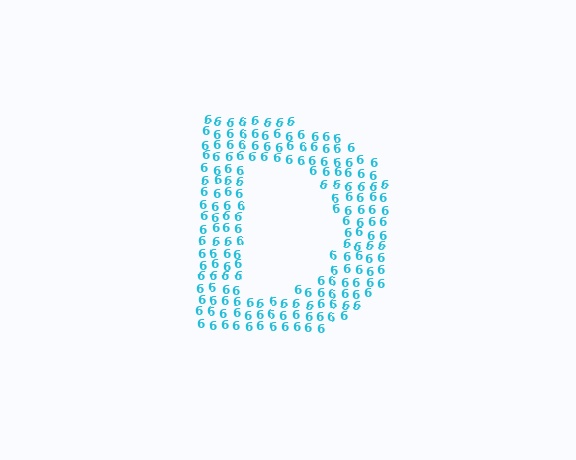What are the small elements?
The small elements are digit 6's.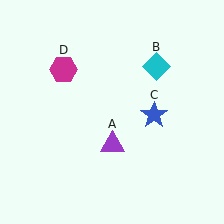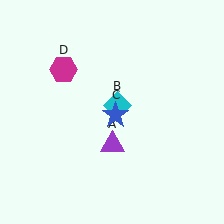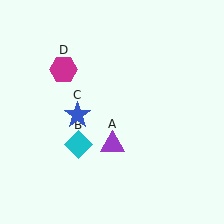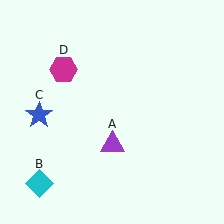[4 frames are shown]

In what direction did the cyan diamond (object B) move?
The cyan diamond (object B) moved down and to the left.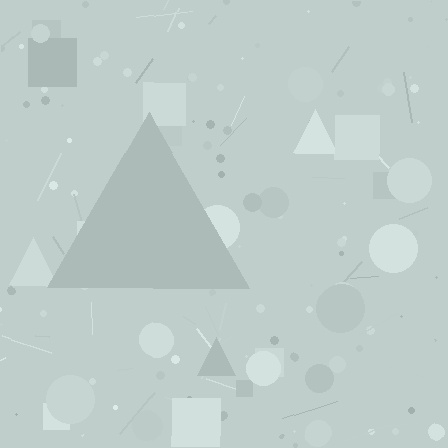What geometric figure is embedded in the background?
A triangle is embedded in the background.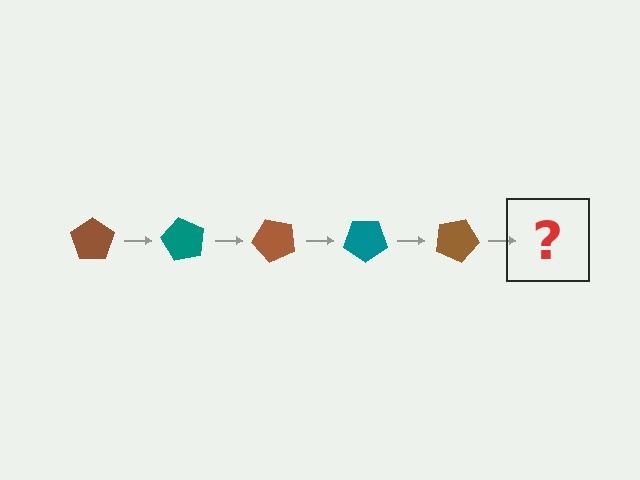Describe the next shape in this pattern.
It should be a teal pentagon, rotated 300 degrees from the start.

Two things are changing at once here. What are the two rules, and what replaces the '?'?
The two rules are that it rotates 60 degrees each step and the color cycles through brown and teal. The '?' should be a teal pentagon, rotated 300 degrees from the start.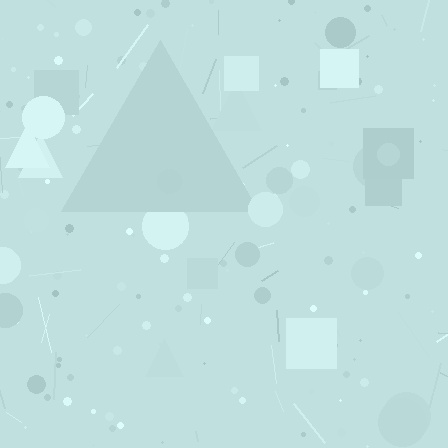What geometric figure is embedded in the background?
A triangle is embedded in the background.